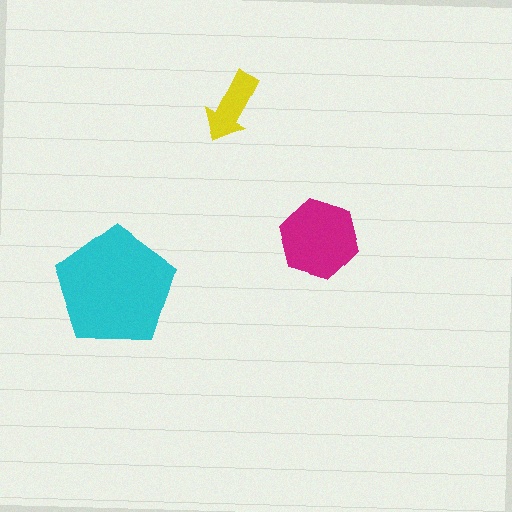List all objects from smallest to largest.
The yellow arrow, the magenta hexagon, the cyan pentagon.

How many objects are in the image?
There are 3 objects in the image.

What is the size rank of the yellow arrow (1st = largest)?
3rd.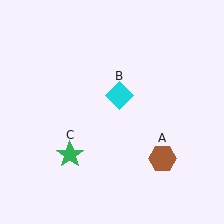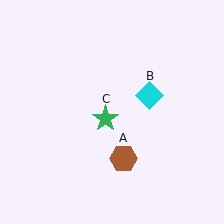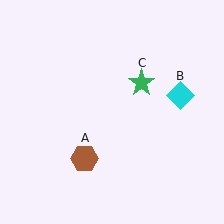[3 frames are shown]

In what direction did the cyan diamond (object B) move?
The cyan diamond (object B) moved right.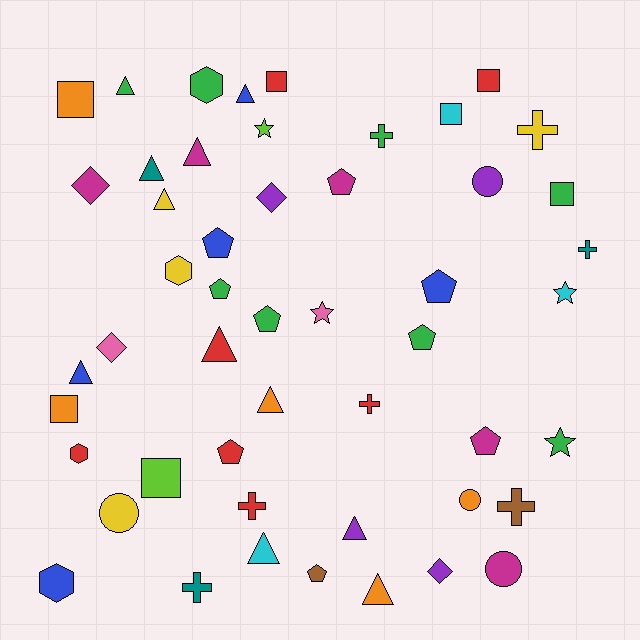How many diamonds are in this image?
There are 4 diamonds.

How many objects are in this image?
There are 50 objects.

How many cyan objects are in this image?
There are 3 cyan objects.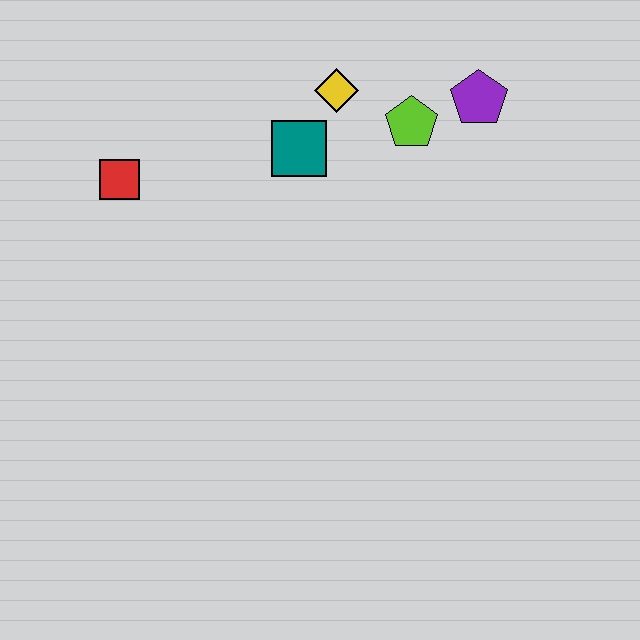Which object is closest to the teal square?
The yellow diamond is closest to the teal square.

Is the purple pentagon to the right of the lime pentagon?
Yes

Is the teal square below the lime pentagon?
Yes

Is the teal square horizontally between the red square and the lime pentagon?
Yes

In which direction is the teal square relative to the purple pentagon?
The teal square is to the left of the purple pentagon.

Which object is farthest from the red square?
The purple pentagon is farthest from the red square.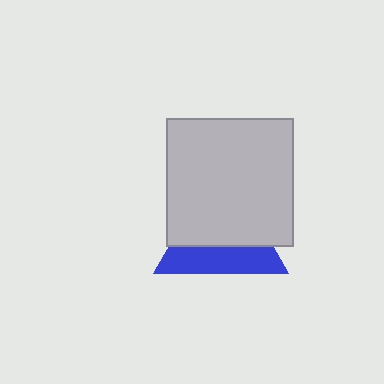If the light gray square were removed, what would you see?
You would see the complete blue triangle.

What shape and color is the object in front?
The object in front is a light gray square.